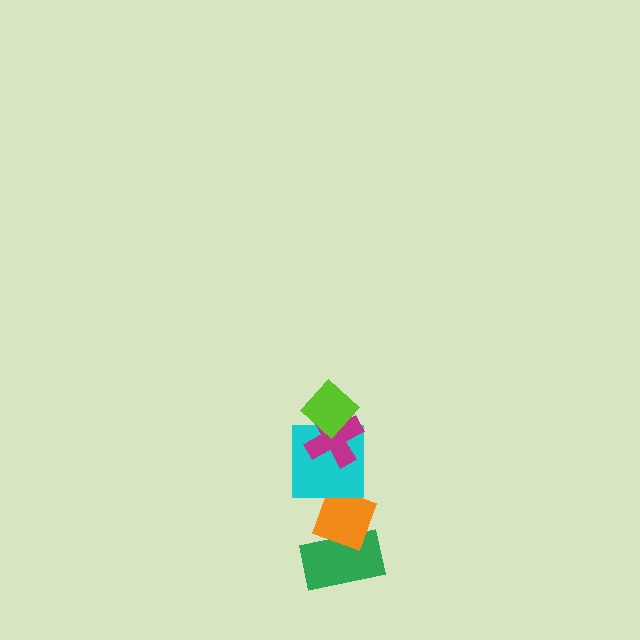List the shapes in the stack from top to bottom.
From top to bottom: the lime diamond, the magenta cross, the cyan square, the orange diamond, the green rectangle.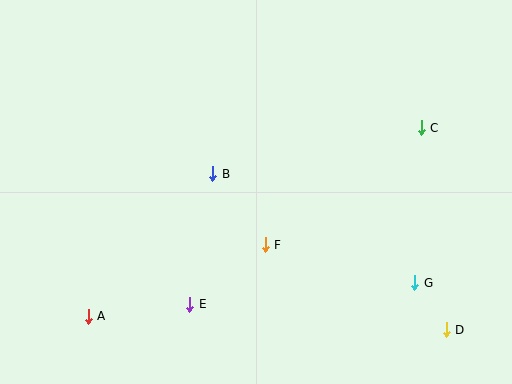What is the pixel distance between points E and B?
The distance between E and B is 133 pixels.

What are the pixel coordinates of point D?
Point D is at (446, 330).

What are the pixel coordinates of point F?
Point F is at (265, 245).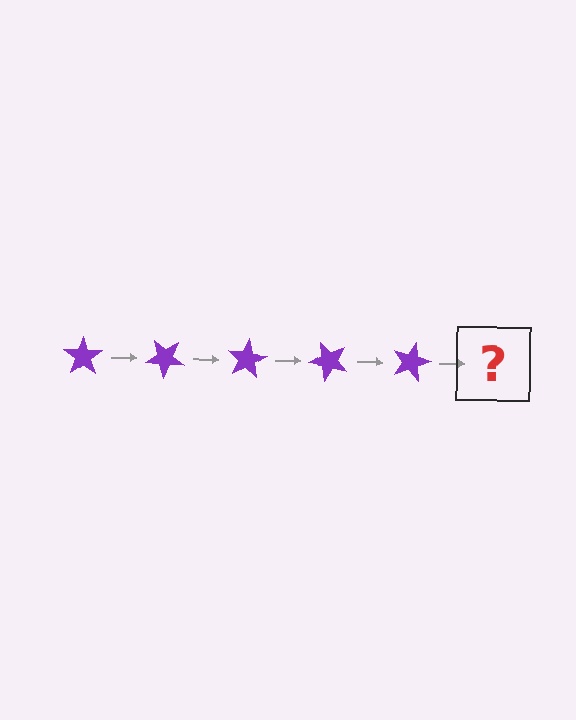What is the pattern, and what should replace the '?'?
The pattern is that the star rotates 40 degrees each step. The '?' should be a purple star rotated 200 degrees.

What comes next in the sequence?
The next element should be a purple star rotated 200 degrees.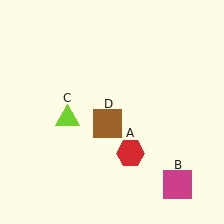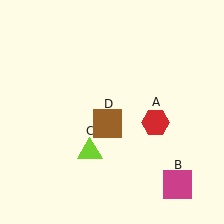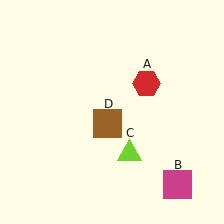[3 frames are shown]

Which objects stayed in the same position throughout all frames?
Magenta square (object B) and brown square (object D) remained stationary.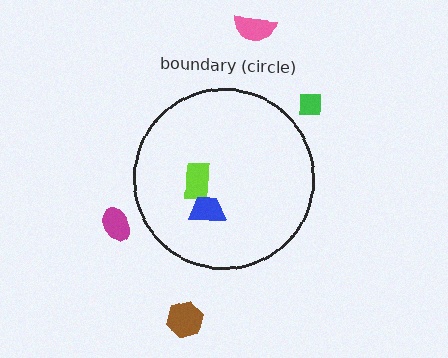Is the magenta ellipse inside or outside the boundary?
Outside.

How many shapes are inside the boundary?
2 inside, 4 outside.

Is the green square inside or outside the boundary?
Outside.